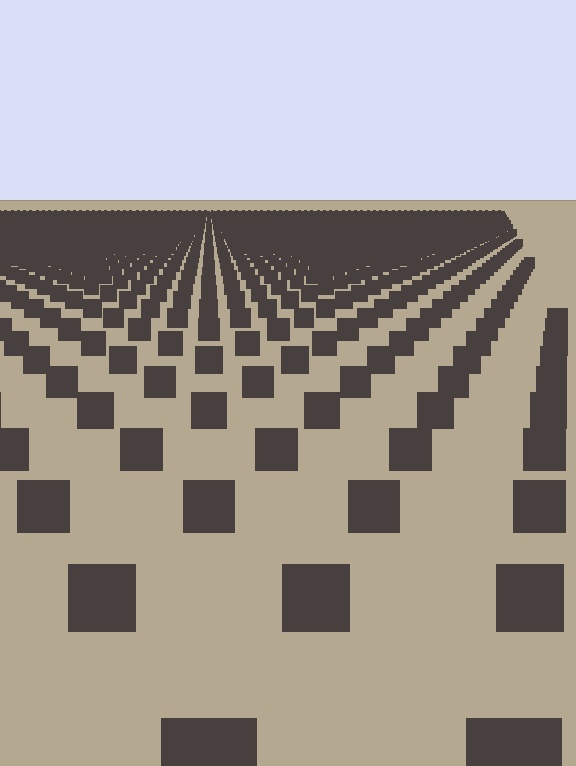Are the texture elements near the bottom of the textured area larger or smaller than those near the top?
Larger. Near the bottom, elements are closer to the viewer and appear at a bigger on-screen size.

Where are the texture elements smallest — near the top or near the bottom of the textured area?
Near the top.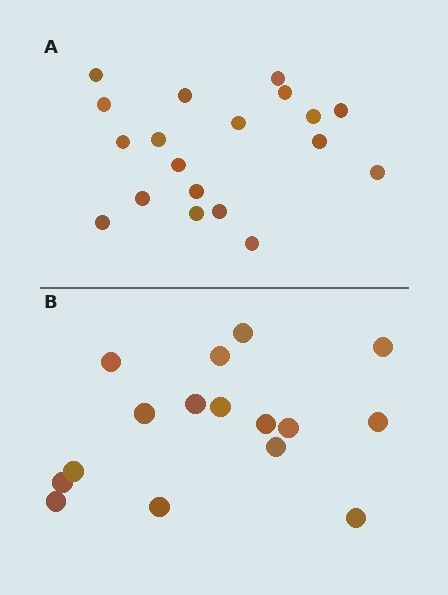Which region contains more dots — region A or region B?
Region A (the top region) has more dots.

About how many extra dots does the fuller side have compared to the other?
Region A has just a few more — roughly 2 or 3 more dots than region B.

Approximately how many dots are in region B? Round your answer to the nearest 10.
About 20 dots. (The exact count is 16, which rounds to 20.)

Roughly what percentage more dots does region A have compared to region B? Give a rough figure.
About 20% more.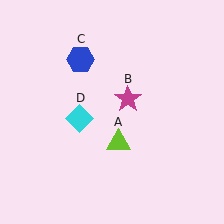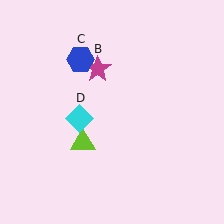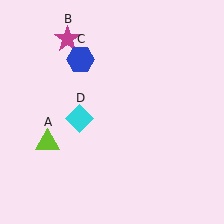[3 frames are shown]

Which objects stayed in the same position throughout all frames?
Blue hexagon (object C) and cyan diamond (object D) remained stationary.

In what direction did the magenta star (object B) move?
The magenta star (object B) moved up and to the left.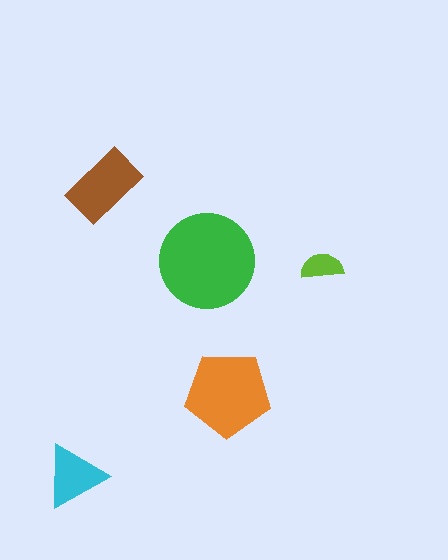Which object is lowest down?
The cyan triangle is bottommost.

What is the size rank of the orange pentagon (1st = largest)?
2nd.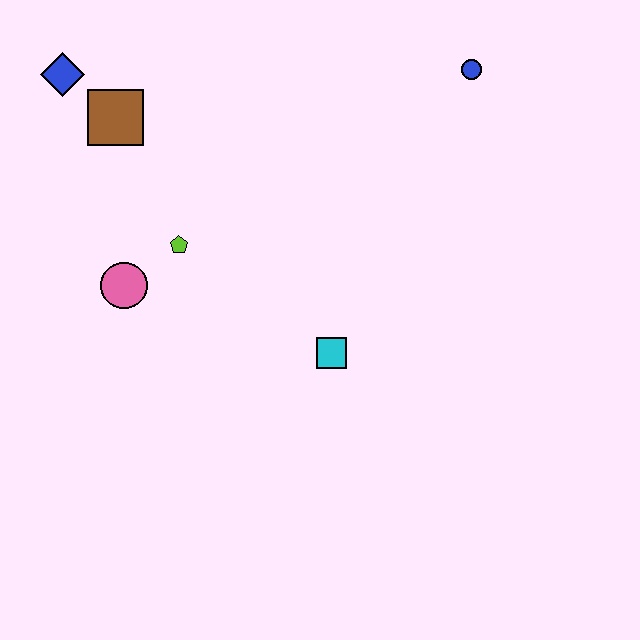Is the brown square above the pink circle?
Yes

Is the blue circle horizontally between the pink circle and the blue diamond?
No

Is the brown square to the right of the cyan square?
No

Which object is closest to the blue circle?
The cyan square is closest to the blue circle.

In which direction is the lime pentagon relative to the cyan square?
The lime pentagon is to the left of the cyan square.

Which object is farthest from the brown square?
The blue circle is farthest from the brown square.